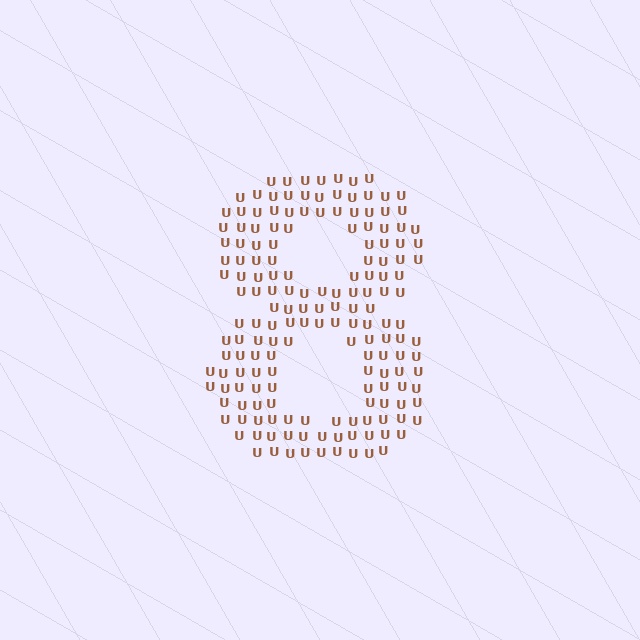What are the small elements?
The small elements are letter U's.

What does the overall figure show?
The overall figure shows the digit 8.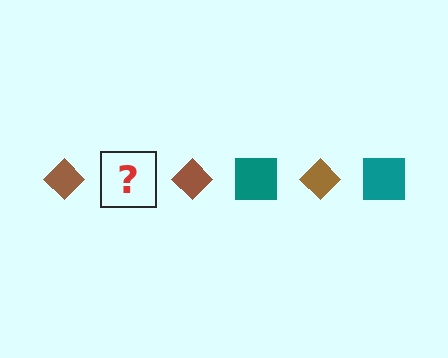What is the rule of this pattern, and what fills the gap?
The rule is that the pattern alternates between brown diamond and teal square. The gap should be filled with a teal square.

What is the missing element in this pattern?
The missing element is a teal square.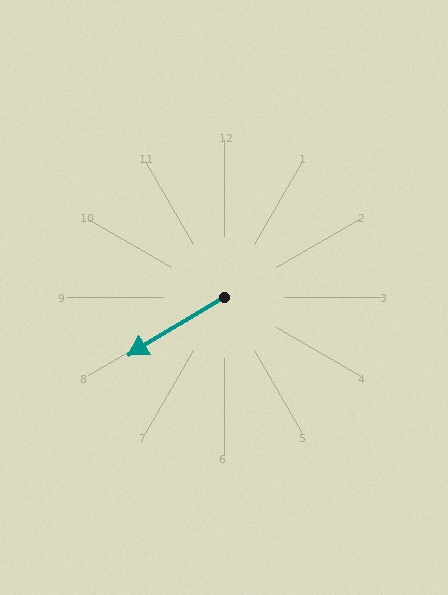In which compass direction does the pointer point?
Southwest.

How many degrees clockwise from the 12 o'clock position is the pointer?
Approximately 239 degrees.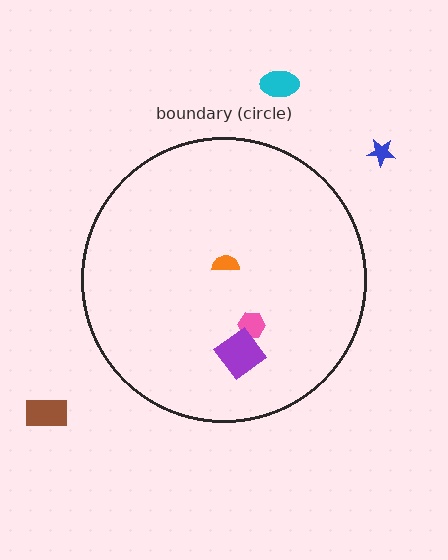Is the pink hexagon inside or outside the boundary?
Inside.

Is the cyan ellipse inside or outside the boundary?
Outside.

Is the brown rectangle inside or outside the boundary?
Outside.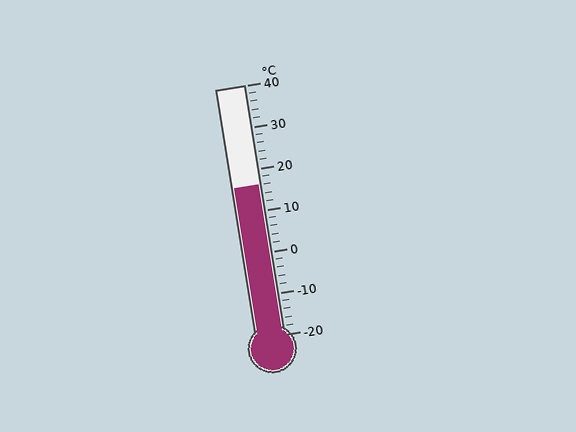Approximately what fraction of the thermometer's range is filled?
The thermometer is filled to approximately 60% of its range.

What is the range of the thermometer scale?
The thermometer scale ranges from -20°C to 40°C.